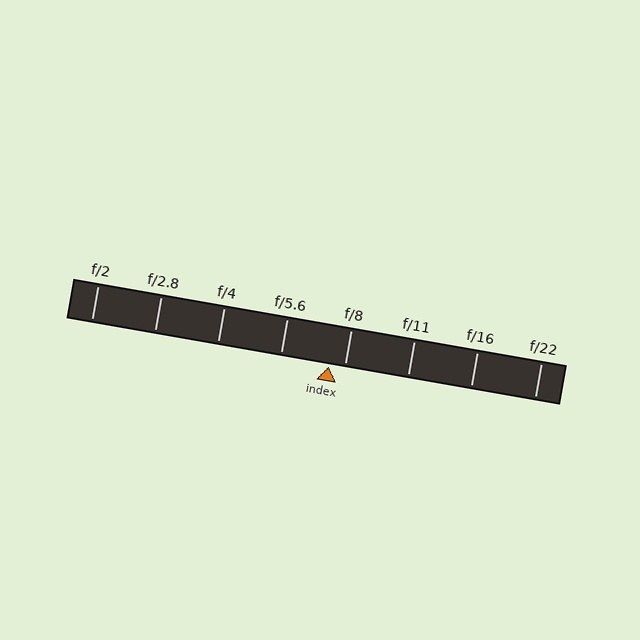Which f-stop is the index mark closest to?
The index mark is closest to f/8.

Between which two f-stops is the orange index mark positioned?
The index mark is between f/5.6 and f/8.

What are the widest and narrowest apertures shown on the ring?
The widest aperture shown is f/2 and the narrowest is f/22.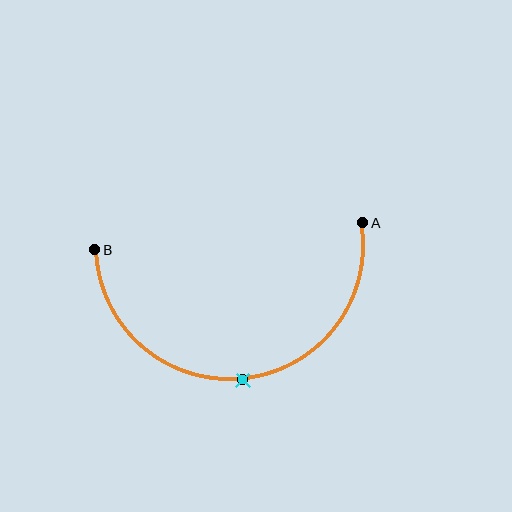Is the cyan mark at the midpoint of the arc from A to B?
Yes. The cyan mark lies on the arc at equal arc-length from both A and B — it is the arc midpoint.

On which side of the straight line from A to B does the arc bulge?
The arc bulges below the straight line connecting A and B.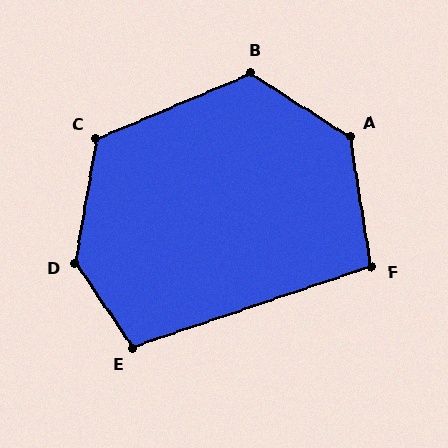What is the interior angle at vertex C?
Approximately 123 degrees (obtuse).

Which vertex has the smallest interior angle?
F, at approximately 99 degrees.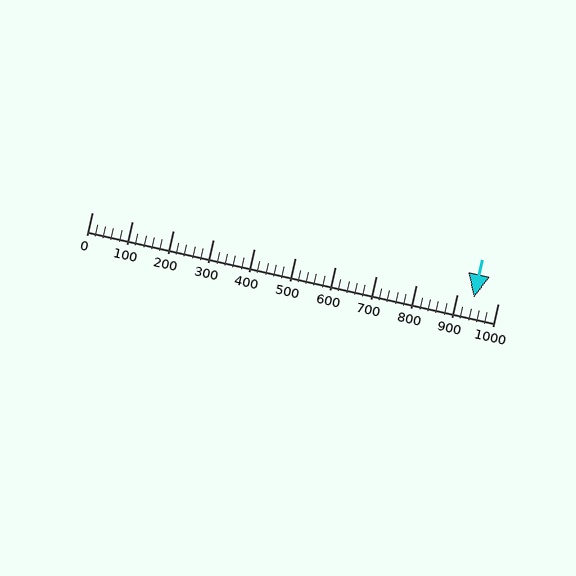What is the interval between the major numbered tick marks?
The major tick marks are spaced 100 units apart.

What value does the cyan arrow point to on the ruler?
The cyan arrow points to approximately 940.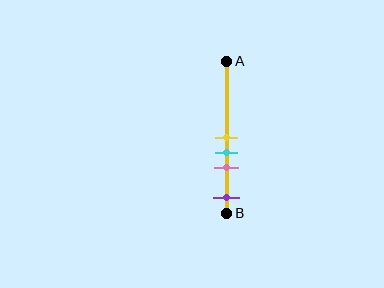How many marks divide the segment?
There are 4 marks dividing the segment.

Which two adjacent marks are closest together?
The yellow and cyan marks are the closest adjacent pair.